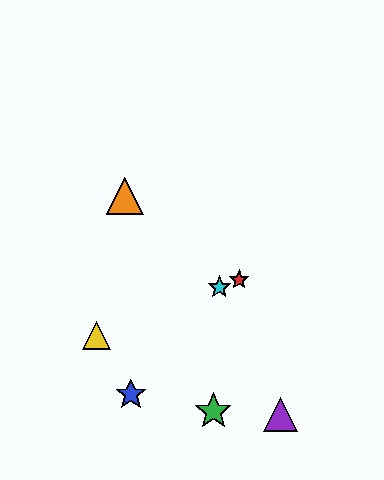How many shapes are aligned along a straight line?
3 shapes (the red star, the yellow triangle, the cyan star) are aligned along a straight line.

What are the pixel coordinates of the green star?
The green star is at (213, 412).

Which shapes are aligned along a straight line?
The red star, the yellow triangle, the cyan star are aligned along a straight line.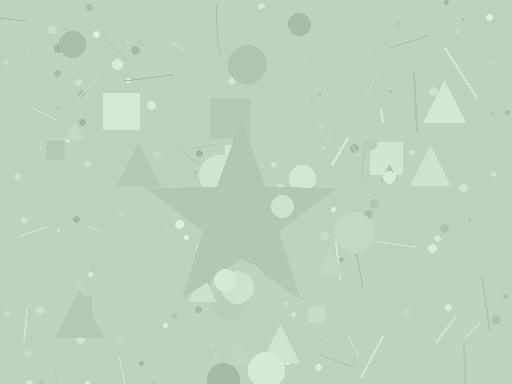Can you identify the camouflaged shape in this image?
The camouflaged shape is a star.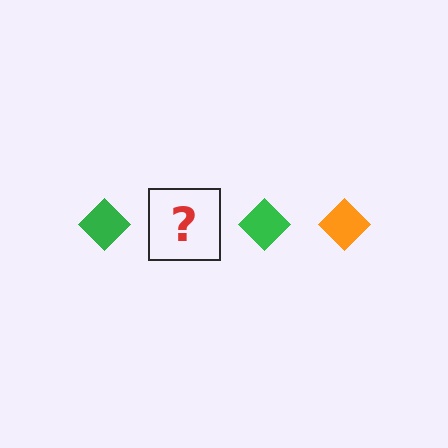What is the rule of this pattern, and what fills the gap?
The rule is that the pattern cycles through green, orange diamonds. The gap should be filled with an orange diamond.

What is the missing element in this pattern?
The missing element is an orange diamond.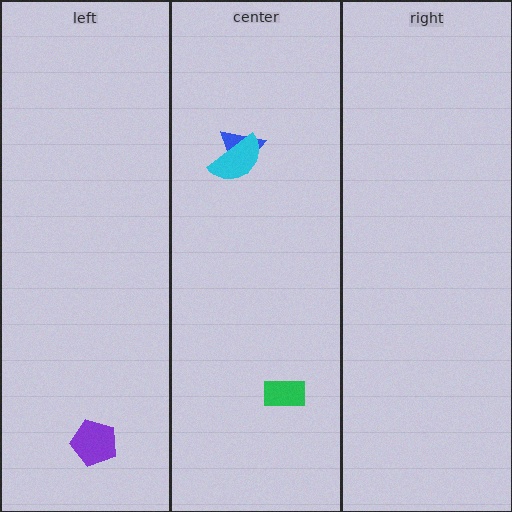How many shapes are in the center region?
3.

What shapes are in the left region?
The purple pentagon.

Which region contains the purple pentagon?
The left region.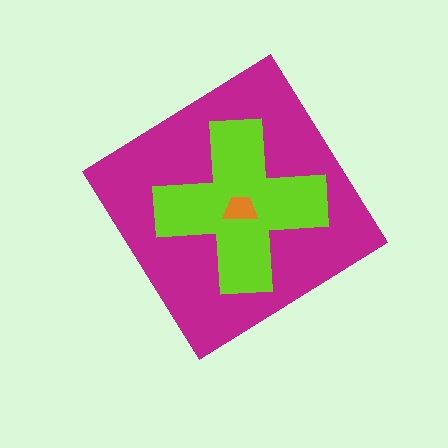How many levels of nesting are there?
3.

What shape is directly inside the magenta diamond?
The lime cross.